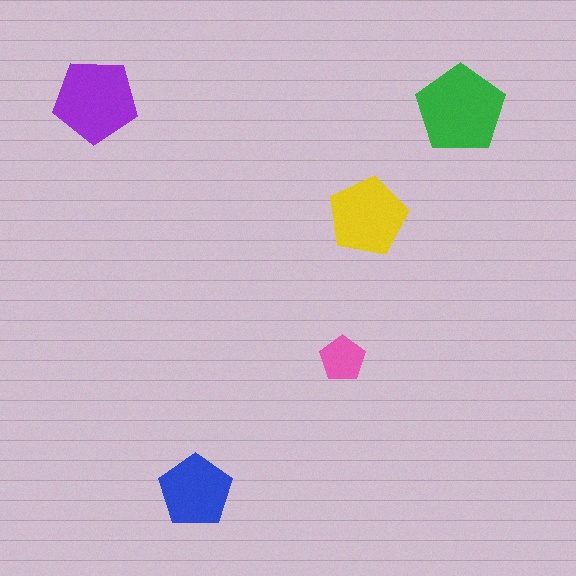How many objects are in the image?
There are 5 objects in the image.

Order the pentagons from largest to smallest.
the green one, the purple one, the yellow one, the blue one, the pink one.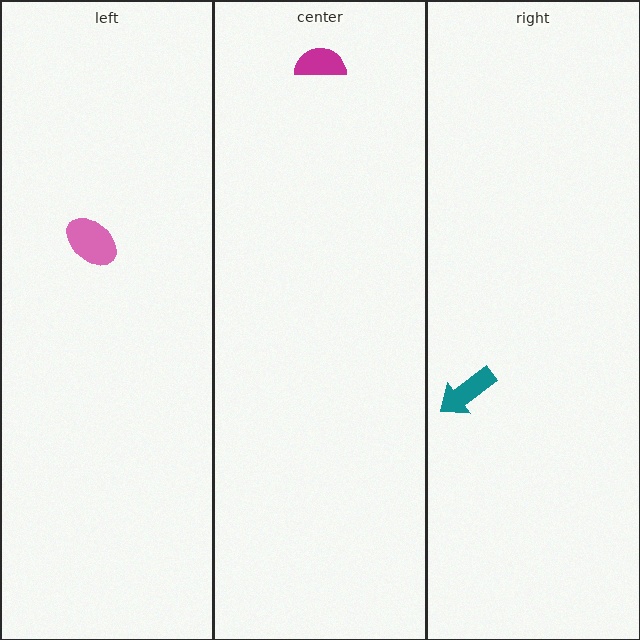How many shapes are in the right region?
1.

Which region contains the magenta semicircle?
The center region.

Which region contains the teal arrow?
The right region.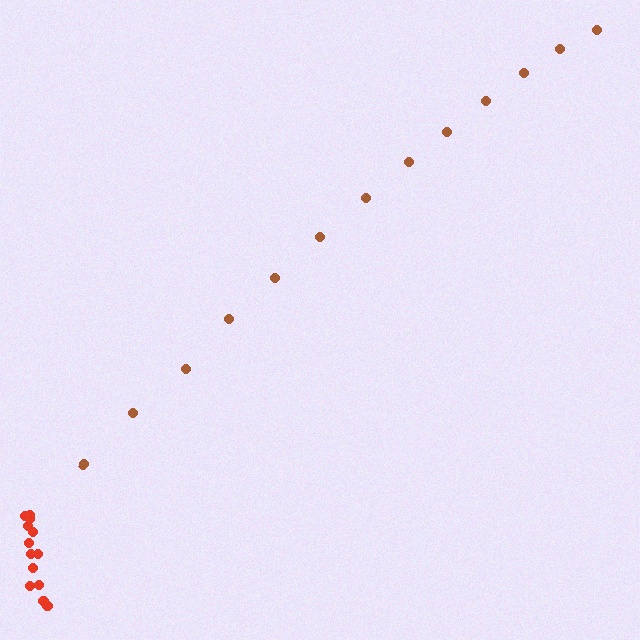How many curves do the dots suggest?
There are 2 distinct paths.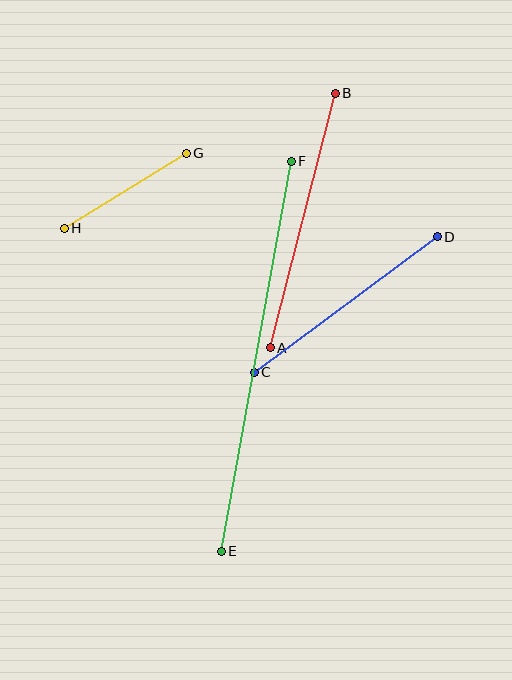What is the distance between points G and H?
The distance is approximately 143 pixels.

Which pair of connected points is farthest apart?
Points E and F are farthest apart.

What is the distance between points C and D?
The distance is approximately 228 pixels.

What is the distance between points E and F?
The distance is approximately 396 pixels.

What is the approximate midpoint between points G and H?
The midpoint is at approximately (125, 191) pixels.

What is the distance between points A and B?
The distance is approximately 263 pixels.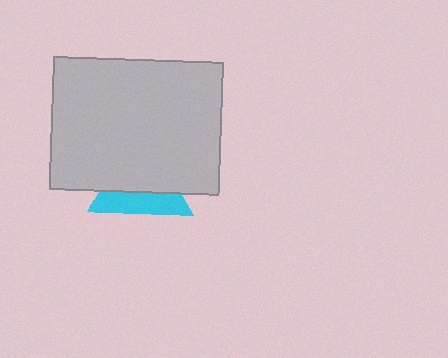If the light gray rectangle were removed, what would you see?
You would see the complete cyan triangle.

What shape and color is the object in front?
The object in front is a light gray rectangle.